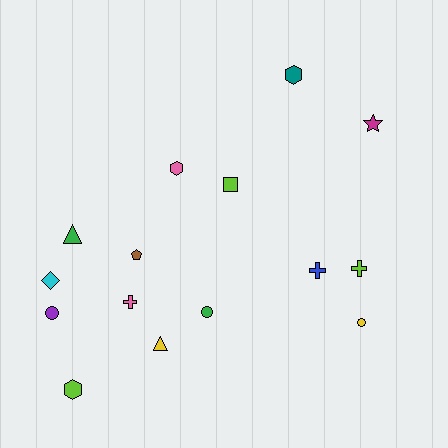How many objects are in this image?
There are 15 objects.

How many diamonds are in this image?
There is 1 diamond.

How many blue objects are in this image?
There is 1 blue object.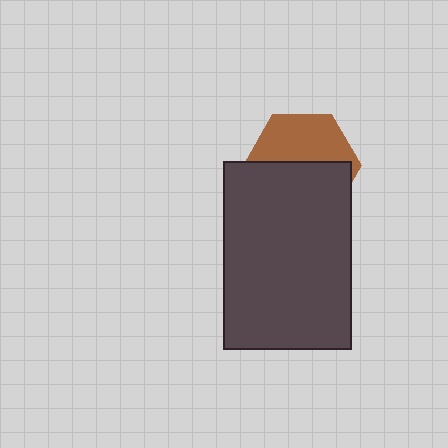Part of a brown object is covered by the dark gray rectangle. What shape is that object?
It is a hexagon.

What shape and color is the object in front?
The object in front is a dark gray rectangle.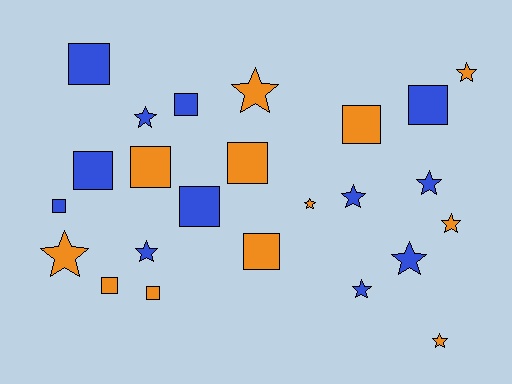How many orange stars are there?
There are 6 orange stars.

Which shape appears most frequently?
Square, with 12 objects.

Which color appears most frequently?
Orange, with 12 objects.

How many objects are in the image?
There are 24 objects.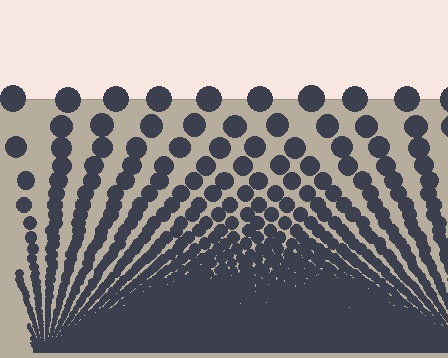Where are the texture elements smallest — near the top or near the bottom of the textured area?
Near the bottom.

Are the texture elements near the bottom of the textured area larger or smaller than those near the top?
Smaller. The gradient is inverted — elements near the bottom are smaller and denser.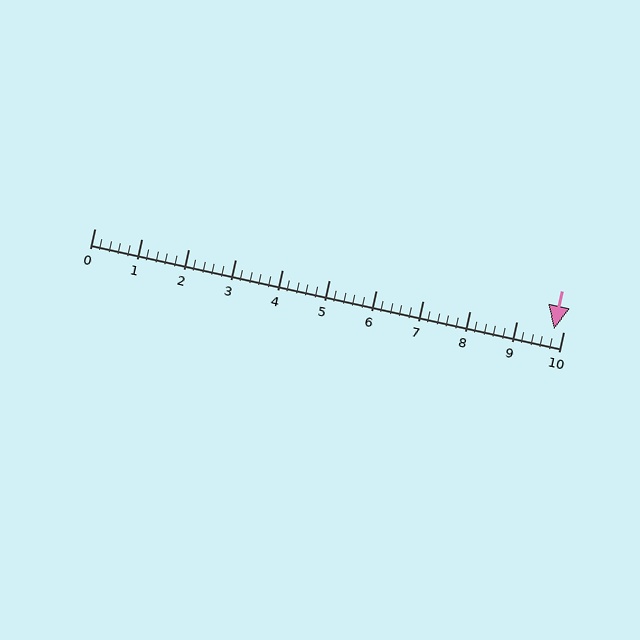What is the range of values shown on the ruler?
The ruler shows values from 0 to 10.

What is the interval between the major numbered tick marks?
The major tick marks are spaced 1 units apart.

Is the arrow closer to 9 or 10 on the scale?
The arrow is closer to 10.